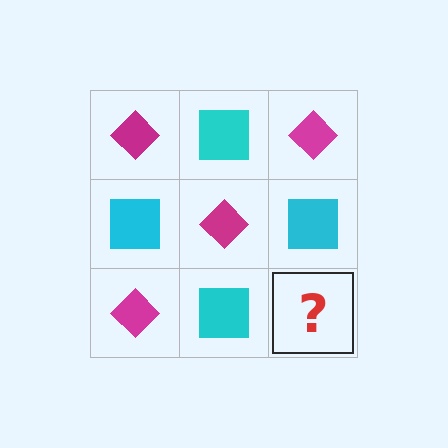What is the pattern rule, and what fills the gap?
The rule is that it alternates magenta diamond and cyan square in a checkerboard pattern. The gap should be filled with a magenta diamond.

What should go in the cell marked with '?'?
The missing cell should contain a magenta diamond.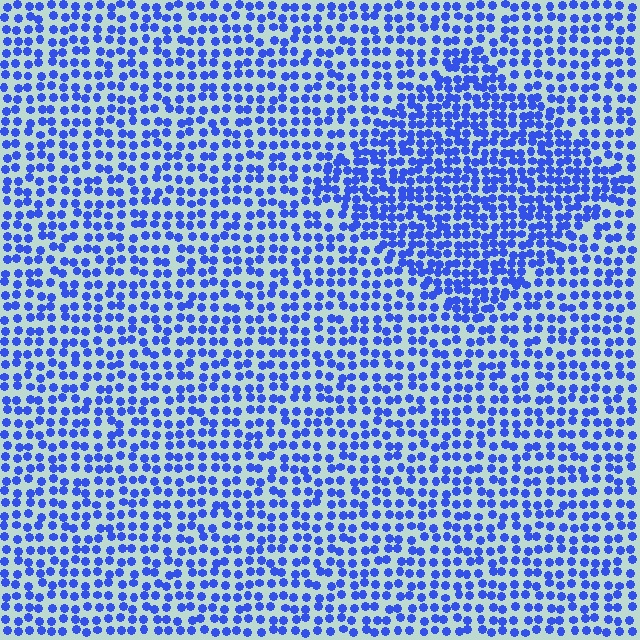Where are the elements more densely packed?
The elements are more densely packed inside the diamond boundary.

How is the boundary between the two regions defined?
The boundary is defined by a change in element density (approximately 1.6x ratio). All elements are the same color, size, and shape.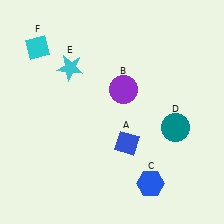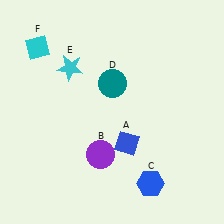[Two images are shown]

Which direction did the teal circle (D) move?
The teal circle (D) moved left.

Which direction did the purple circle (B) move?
The purple circle (B) moved down.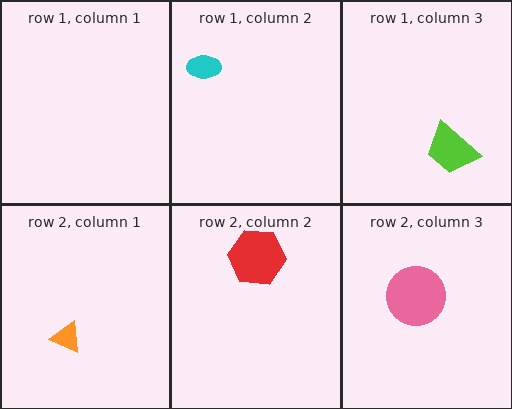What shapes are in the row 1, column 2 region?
The cyan ellipse.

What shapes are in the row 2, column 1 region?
The orange triangle.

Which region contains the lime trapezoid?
The row 1, column 3 region.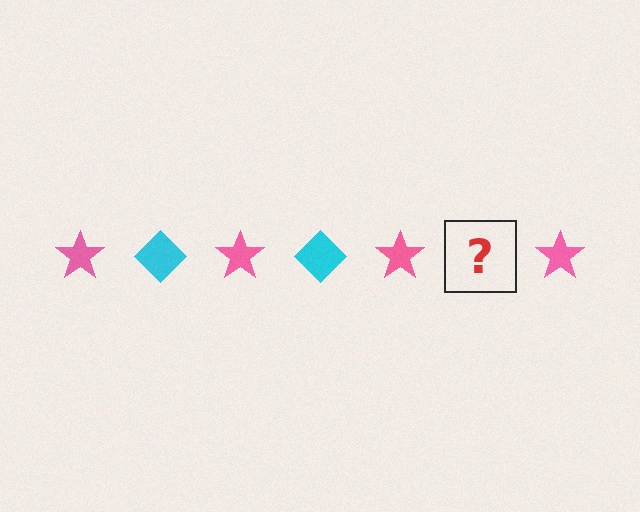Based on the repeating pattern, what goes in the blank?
The blank should be a cyan diamond.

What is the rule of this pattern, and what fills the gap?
The rule is that the pattern alternates between pink star and cyan diamond. The gap should be filled with a cyan diamond.